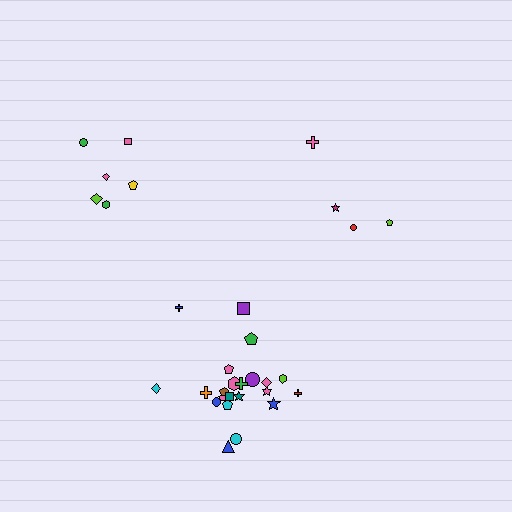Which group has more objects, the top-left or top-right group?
The top-left group.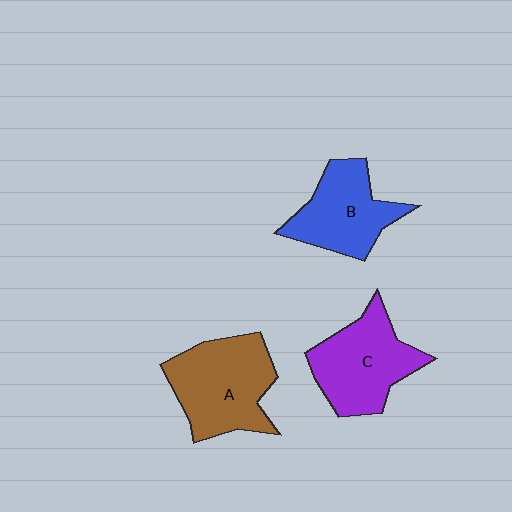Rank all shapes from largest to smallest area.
From largest to smallest: A (brown), C (purple), B (blue).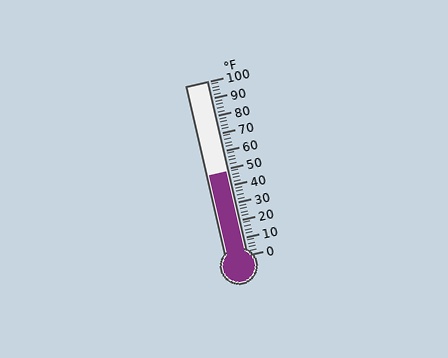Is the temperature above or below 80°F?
The temperature is below 80°F.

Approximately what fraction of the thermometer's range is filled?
The thermometer is filled to approximately 50% of its range.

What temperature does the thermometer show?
The thermometer shows approximately 48°F.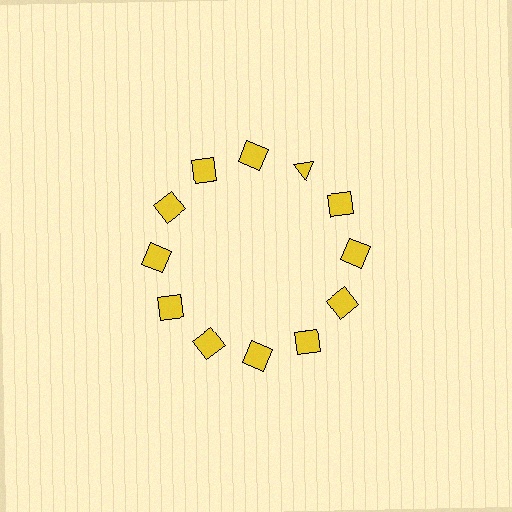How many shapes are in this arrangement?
There are 12 shapes arranged in a ring pattern.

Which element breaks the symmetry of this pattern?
The yellow triangle at roughly the 1 o'clock position breaks the symmetry. All other shapes are yellow squares.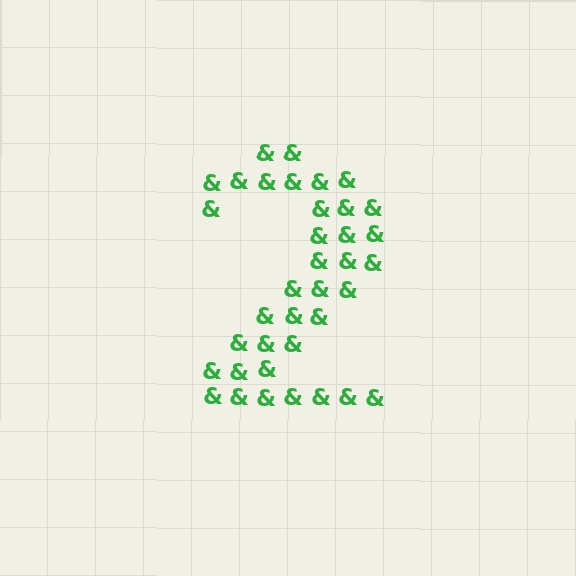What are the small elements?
The small elements are ampersands.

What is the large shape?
The large shape is the digit 2.